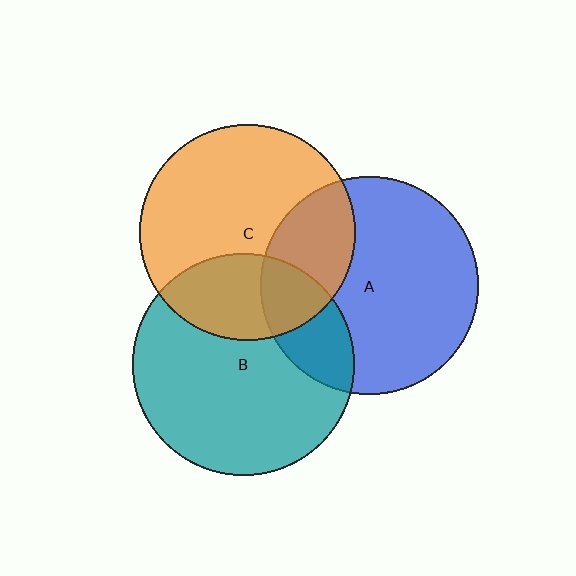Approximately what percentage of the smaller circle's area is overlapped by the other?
Approximately 30%.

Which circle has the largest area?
Circle B (teal).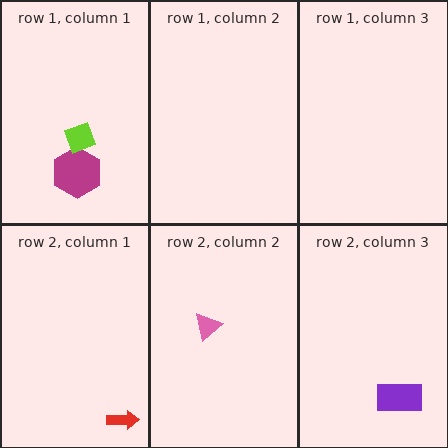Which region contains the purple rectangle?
The row 2, column 3 region.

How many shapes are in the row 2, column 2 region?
1.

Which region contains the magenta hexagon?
The row 1, column 1 region.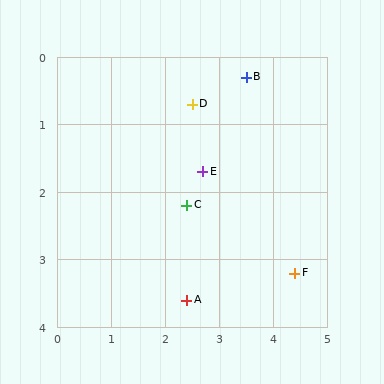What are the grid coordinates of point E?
Point E is at approximately (2.7, 1.7).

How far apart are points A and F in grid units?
Points A and F are about 2.0 grid units apart.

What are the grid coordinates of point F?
Point F is at approximately (4.4, 3.2).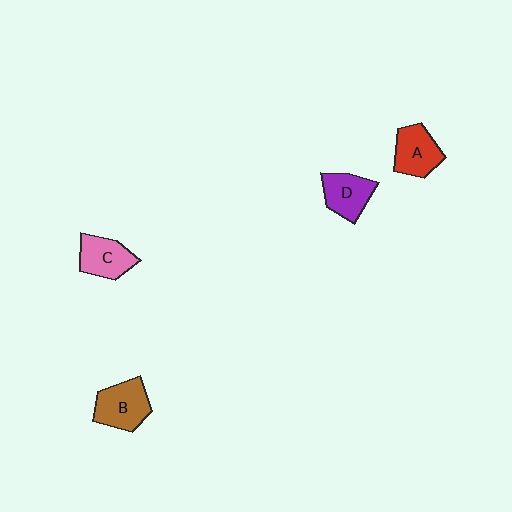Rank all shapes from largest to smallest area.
From largest to smallest: B (brown), A (red), C (pink), D (purple).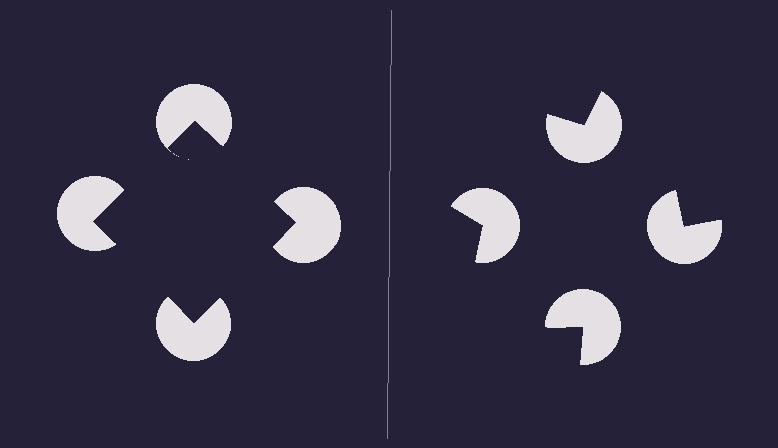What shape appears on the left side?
An illusory square.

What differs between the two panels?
The pac-man discs are positioned identically on both sides; only the wedge orientations differ. On the left they align to a square; on the right they are misaligned.